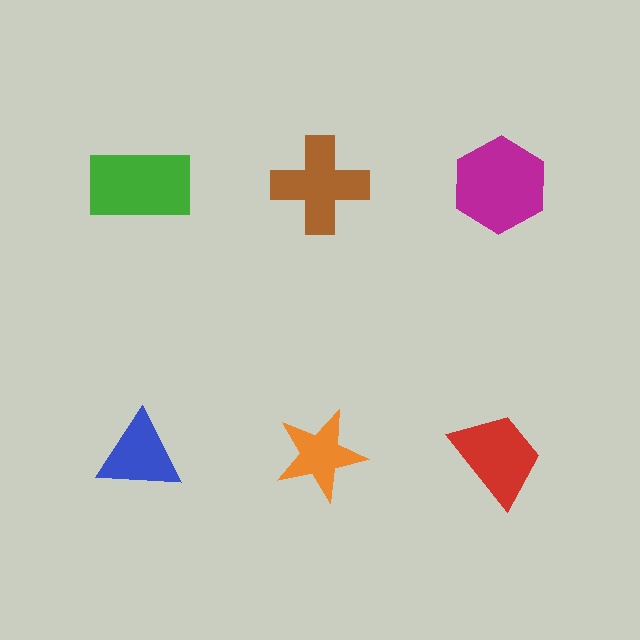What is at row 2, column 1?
A blue triangle.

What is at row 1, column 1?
A green rectangle.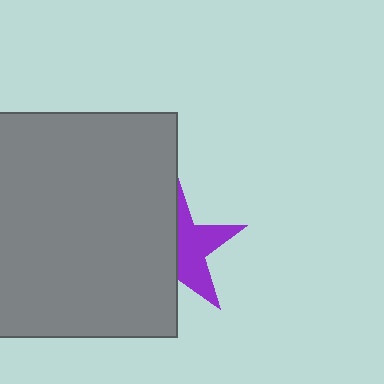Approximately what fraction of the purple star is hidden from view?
Roughly 52% of the purple star is hidden behind the gray rectangle.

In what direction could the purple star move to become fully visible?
The purple star could move right. That would shift it out from behind the gray rectangle entirely.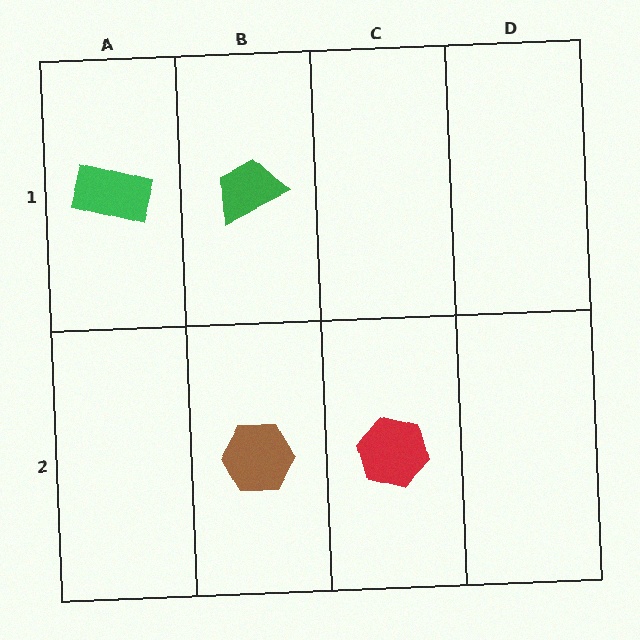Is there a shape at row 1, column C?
No, that cell is empty.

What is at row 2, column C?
A red hexagon.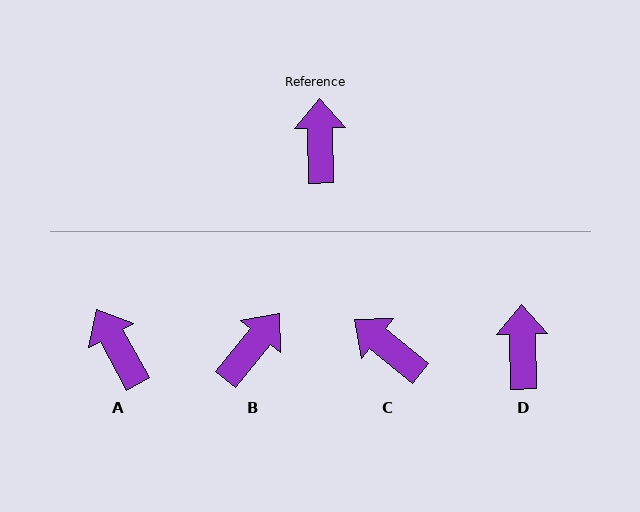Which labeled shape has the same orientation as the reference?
D.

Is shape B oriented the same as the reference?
No, it is off by about 40 degrees.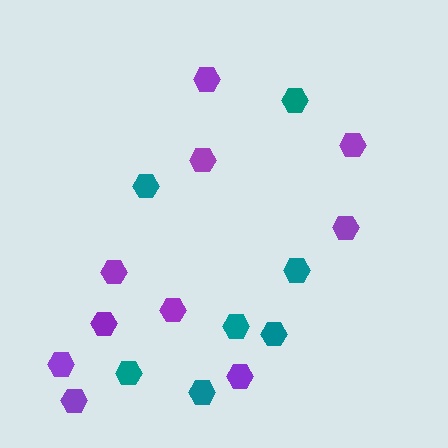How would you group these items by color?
There are 2 groups: one group of teal hexagons (7) and one group of purple hexagons (10).